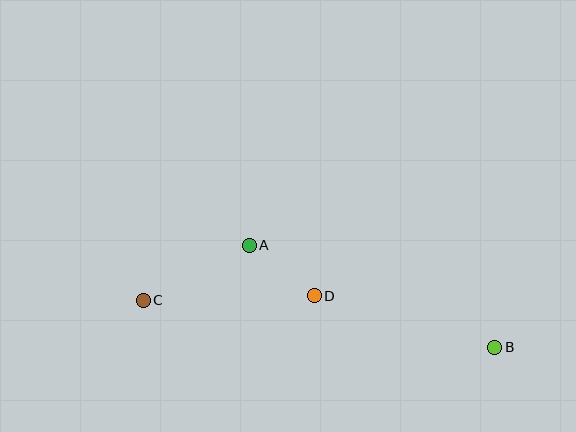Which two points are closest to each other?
Points A and D are closest to each other.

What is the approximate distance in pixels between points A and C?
The distance between A and C is approximately 120 pixels.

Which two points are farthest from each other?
Points B and C are farthest from each other.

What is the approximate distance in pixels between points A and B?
The distance between A and B is approximately 266 pixels.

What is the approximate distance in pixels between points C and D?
The distance between C and D is approximately 171 pixels.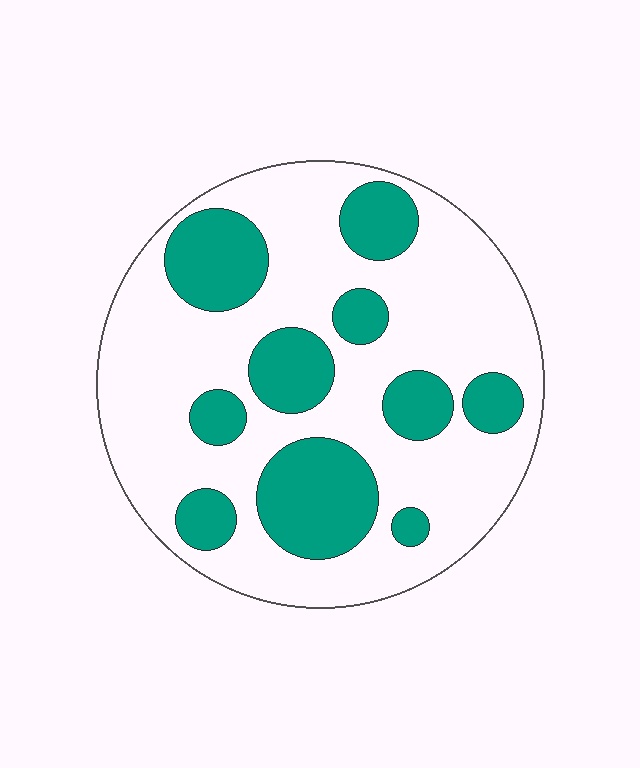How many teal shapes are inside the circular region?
10.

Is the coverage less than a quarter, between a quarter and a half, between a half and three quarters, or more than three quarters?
Between a quarter and a half.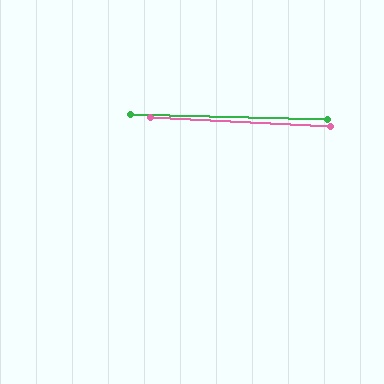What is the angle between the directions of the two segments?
Approximately 2 degrees.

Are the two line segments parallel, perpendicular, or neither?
Parallel — their directions differ by only 1.7°.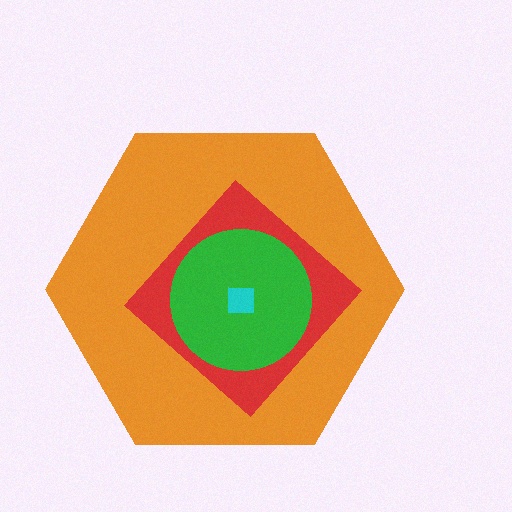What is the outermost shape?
The orange hexagon.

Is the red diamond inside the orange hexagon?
Yes.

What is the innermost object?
The cyan square.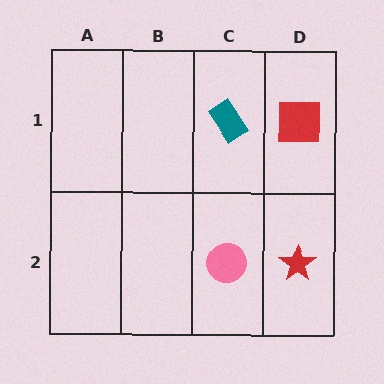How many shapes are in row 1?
2 shapes.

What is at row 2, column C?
A pink circle.